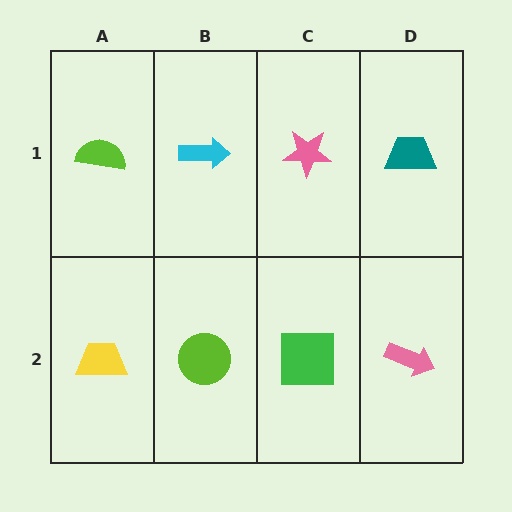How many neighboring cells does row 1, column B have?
3.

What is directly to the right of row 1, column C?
A teal trapezoid.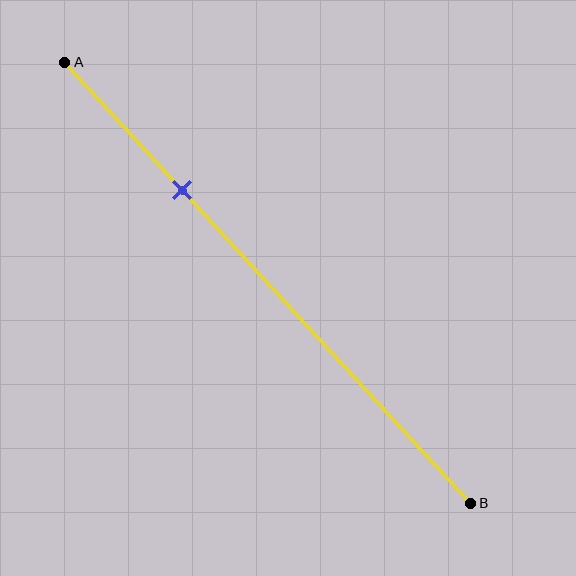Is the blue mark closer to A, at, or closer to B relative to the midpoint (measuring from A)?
The blue mark is closer to point A than the midpoint of segment AB.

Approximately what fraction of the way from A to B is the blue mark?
The blue mark is approximately 30% of the way from A to B.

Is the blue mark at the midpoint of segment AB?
No, the mark is at about 30% from A, not at the 50% midpoint.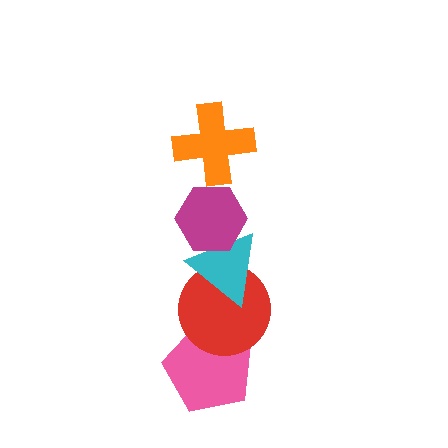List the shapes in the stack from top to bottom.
From top to bottom: the orange cross, the magenta hexagon, the cyan triangle, the red circle, the pink pentagon.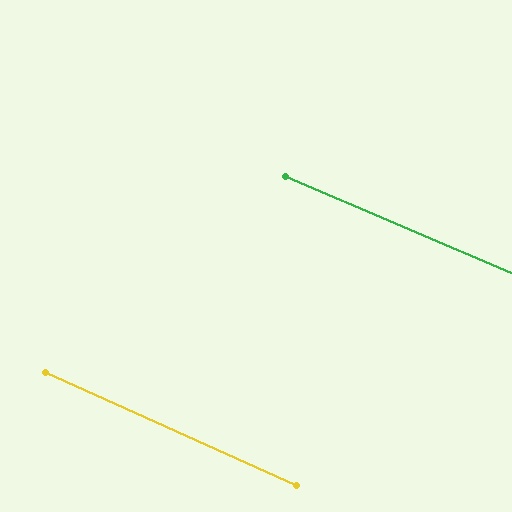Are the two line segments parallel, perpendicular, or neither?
Parallel — their directions differ by only 1.2°.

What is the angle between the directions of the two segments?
Approximately 1 degree.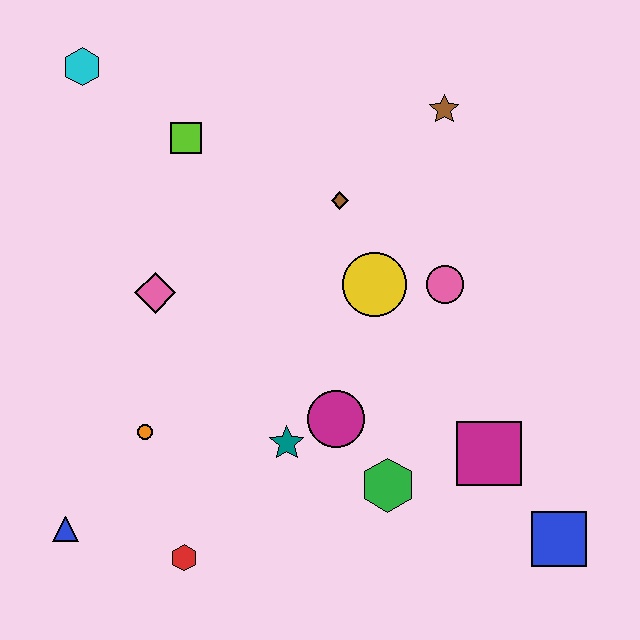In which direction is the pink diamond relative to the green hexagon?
The pink diamond is to the left of the green hexagon.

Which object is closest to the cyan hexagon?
The lime square is closest to the cyan hexagon.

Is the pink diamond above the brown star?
No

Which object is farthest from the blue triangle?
The brown star is farthest from the blue triangle.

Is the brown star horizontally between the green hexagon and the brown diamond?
No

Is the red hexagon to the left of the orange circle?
No